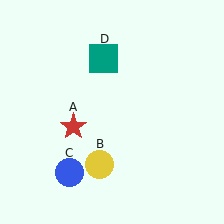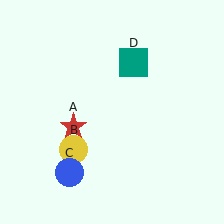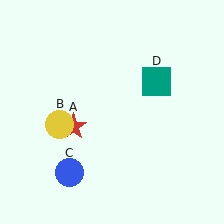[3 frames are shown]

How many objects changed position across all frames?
2 objects changed position: yellow circle (object B), teal square (object D).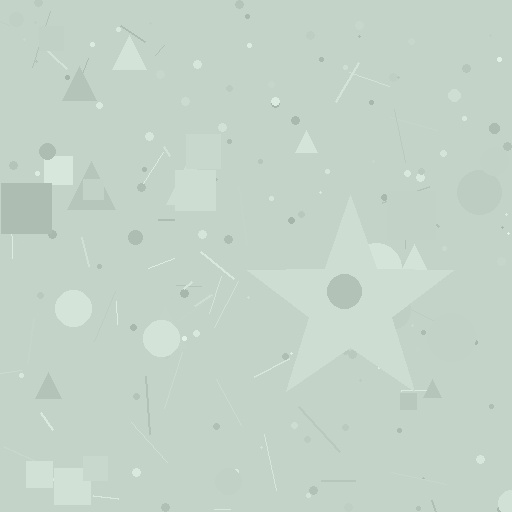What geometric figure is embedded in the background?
A star is embedded in the background.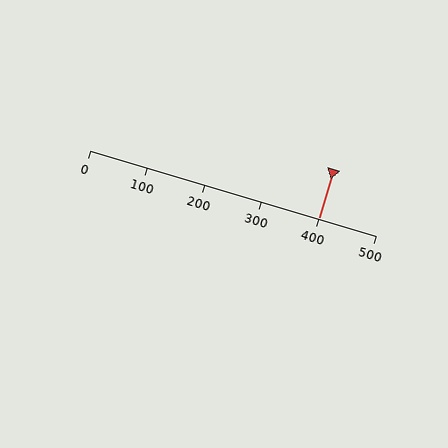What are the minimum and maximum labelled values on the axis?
The axis runs from 0 to 500.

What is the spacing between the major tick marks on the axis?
The major ticks are spaced 100 apart.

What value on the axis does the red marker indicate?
The marker indicates approximately 400.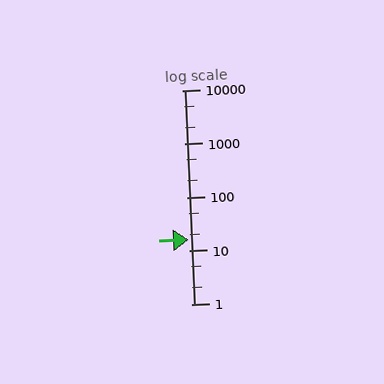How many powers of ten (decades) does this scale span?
The scale spans 4 decades, from 1 to 10000.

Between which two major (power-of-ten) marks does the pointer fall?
The pointer is between 10 and 100.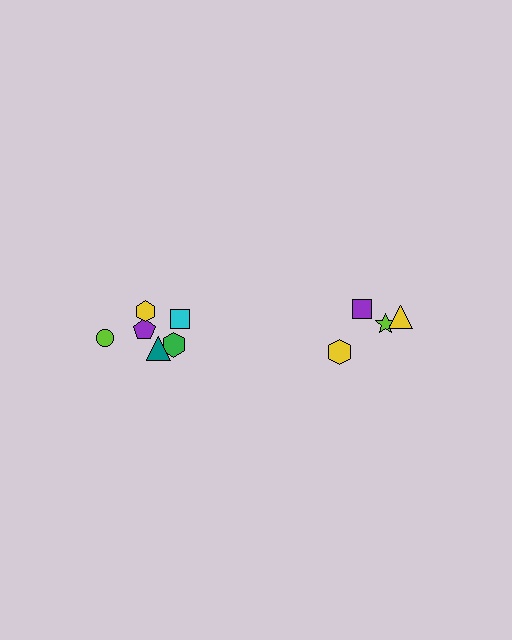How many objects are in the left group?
There are 6 objects.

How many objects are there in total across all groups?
There are 10 objects.